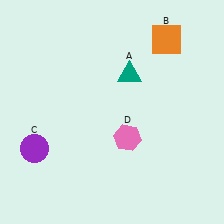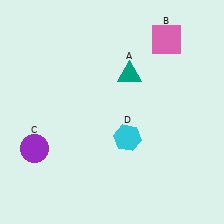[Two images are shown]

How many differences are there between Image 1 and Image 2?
There are 2 differences between the two images.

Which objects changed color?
B changed from orange to pink. D changed from pink to cyan.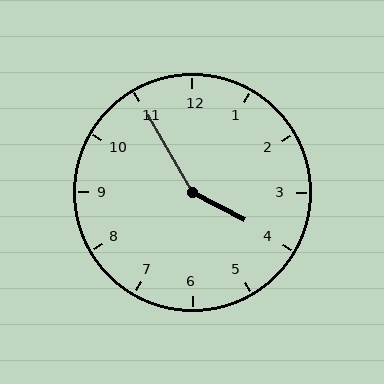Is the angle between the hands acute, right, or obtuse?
It is obtuse.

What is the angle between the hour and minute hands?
Approximately 148 degrees.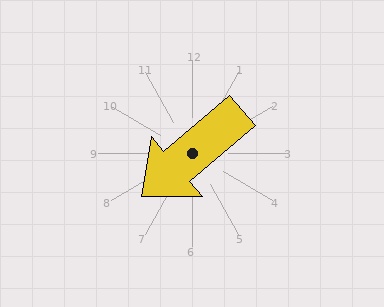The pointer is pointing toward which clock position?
Roughly 8 o'clock.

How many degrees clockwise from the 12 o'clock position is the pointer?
Approximately 229 degrees.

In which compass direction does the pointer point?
Southwest.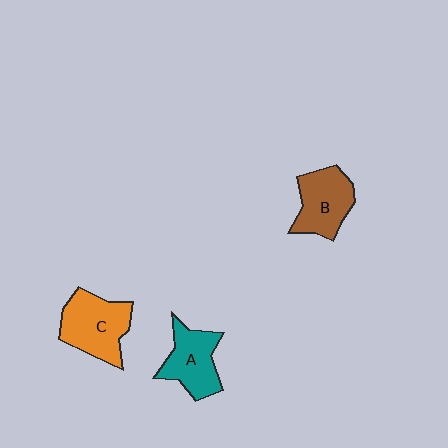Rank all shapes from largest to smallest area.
From largest to smallest: C (orange), B (brown), A (teal).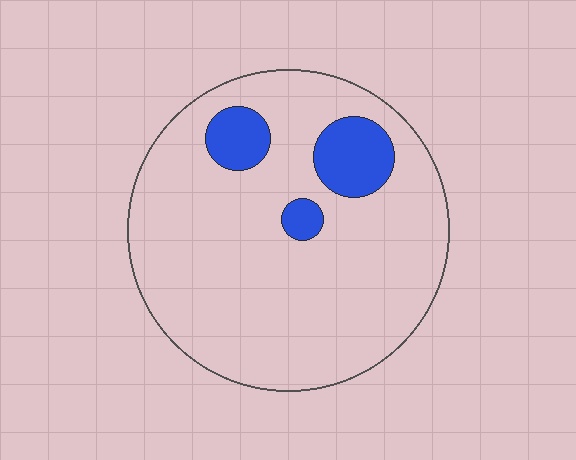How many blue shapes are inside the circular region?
3.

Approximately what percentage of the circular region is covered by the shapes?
Approximately 10%.